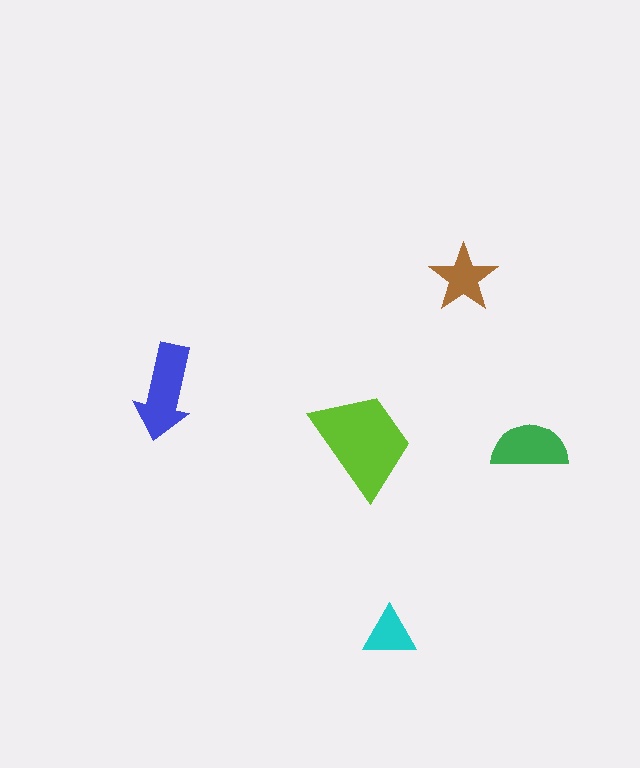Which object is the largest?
The lime trapezoid.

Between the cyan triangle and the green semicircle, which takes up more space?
The green semicircle.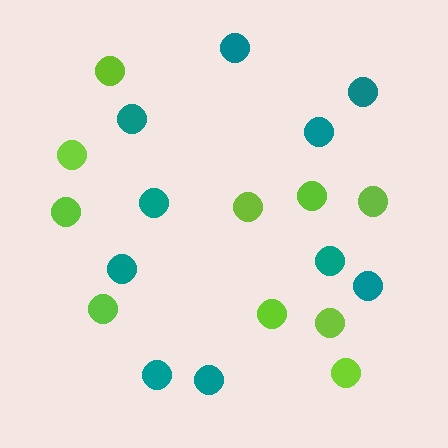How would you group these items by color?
There are 2 groups: one group of teal circles (10) and one group of lime circles (10).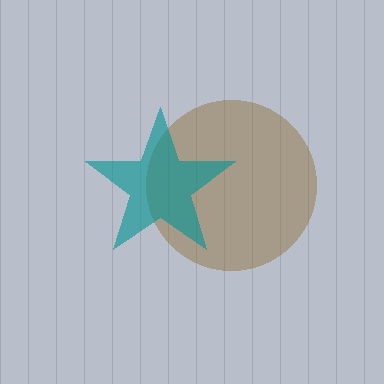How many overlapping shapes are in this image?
There are 2 overlapping shapes in the image.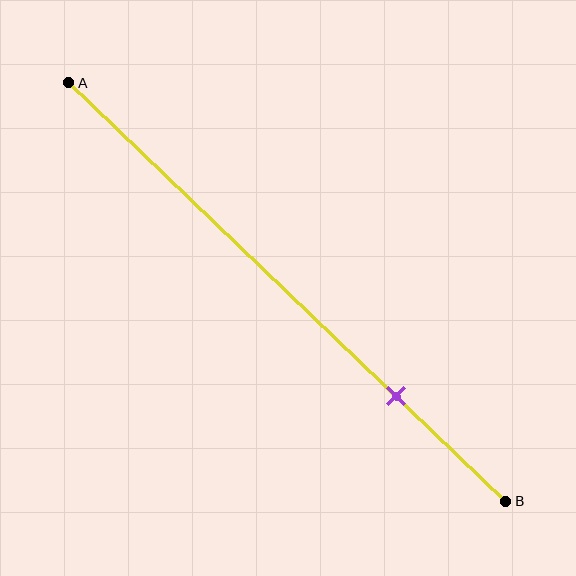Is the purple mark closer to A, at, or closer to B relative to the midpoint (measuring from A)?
The purple mark is closer to point B than the midpoint of segment AB.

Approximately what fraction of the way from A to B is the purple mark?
The purple mark is approximately 75% of the way from A to B.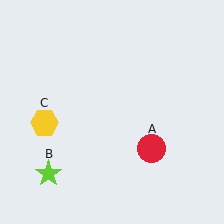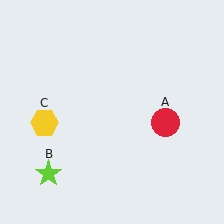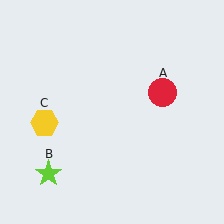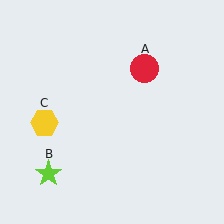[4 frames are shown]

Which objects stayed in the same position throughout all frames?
Lime star (object B) and yellow hexagon (object C) remained stationary.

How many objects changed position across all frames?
1 object changed position: red circle (object A).